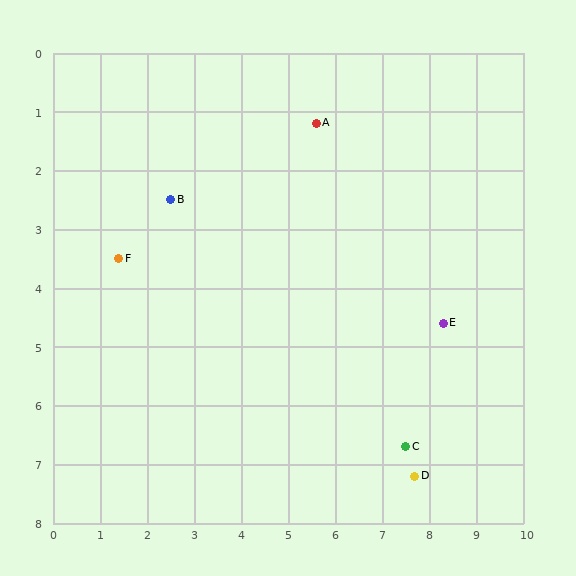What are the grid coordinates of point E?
Point E is at approximately (8.3, 4.6).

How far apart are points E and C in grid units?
Points E and C are about 2.2 grid units apart.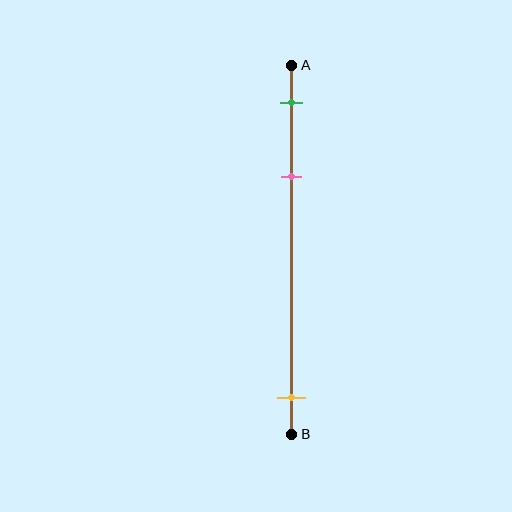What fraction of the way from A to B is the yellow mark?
The yellow mark is approximately 90% (0.9) of the way from A to B.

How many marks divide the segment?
There are 3 marks dividing the segment.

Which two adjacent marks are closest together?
The green and pink marks are the closest adjacent pair.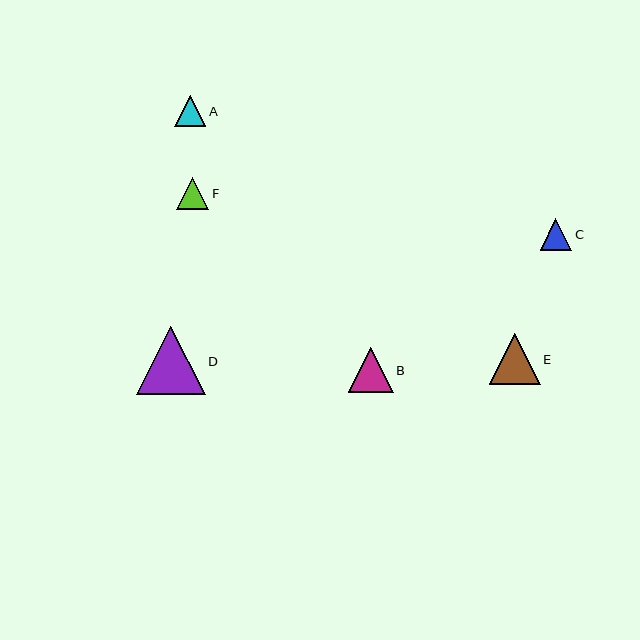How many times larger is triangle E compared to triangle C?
Triangle E is approximately 1.6 times the size of triangle C.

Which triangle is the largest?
Triangle D is the largest with a size of approximately 68 pixels.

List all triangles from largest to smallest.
From largest to smallest: D, E, B, F, C, A.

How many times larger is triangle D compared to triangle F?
Triangle D is approximately 2.1 times the size of triangle F.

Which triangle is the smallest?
Triangle A is the smallest with a size of approximately 31 pixels.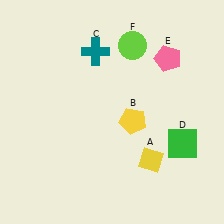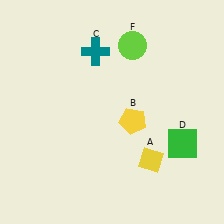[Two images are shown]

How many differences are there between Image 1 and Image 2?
There is 1 difference between the two images.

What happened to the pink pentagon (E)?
The pink pentagon (E) was removed in Image 2. It was in the top-right area of Image 1.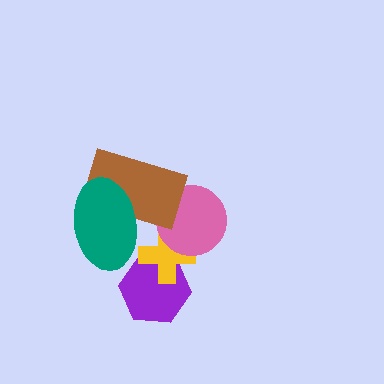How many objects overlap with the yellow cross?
2 objects overlap with the yellow cross.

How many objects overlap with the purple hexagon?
1 object overlaps with the purple hexagon.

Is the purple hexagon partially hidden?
Yes, it is partially covered by another shape.